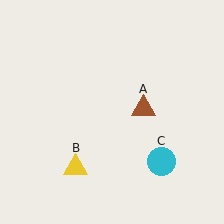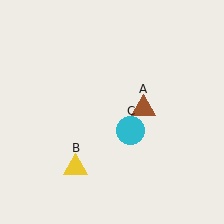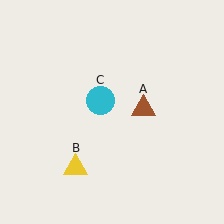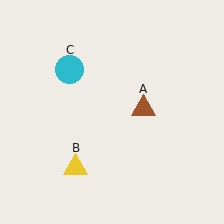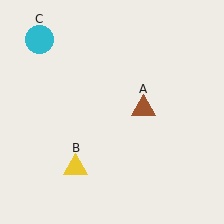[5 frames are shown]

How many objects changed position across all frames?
1 object changed position: cyan circle (object C).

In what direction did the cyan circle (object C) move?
The cyan circle (object C) moved up and to the left.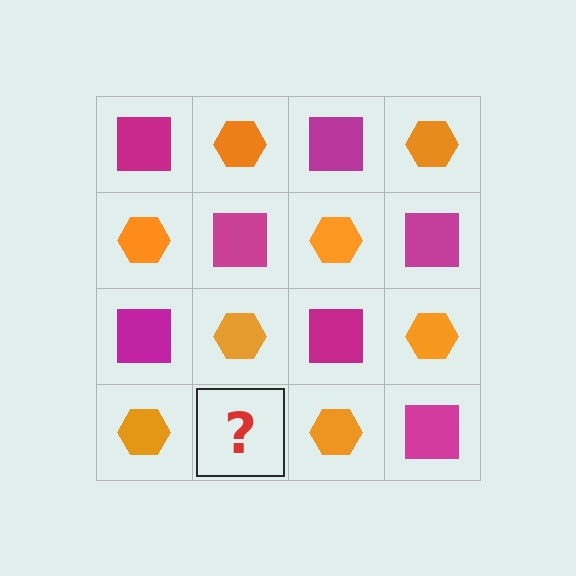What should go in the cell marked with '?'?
The missing cell should contain a magenta square.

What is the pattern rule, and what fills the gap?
The rule is that it alternates magenta square and orange hexagon in a checkerboard pattern. The gap should be filled with a magenta square.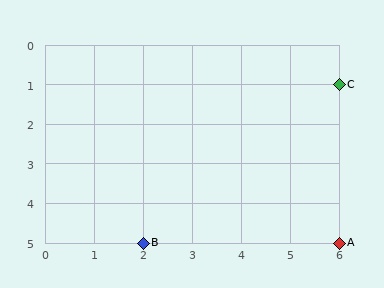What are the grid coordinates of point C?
Point C is at grid coordinates (6, 1).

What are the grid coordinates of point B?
Point B is at grid coordinates (2, 5).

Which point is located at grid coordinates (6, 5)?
Point A is at (6, 5).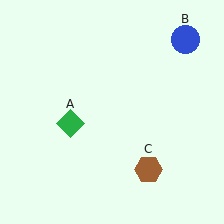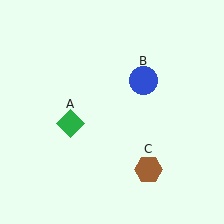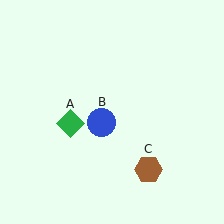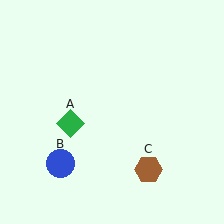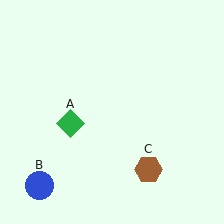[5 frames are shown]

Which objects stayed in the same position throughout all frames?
Green diamond (object A) and brown hexagon (object C) remained stationary.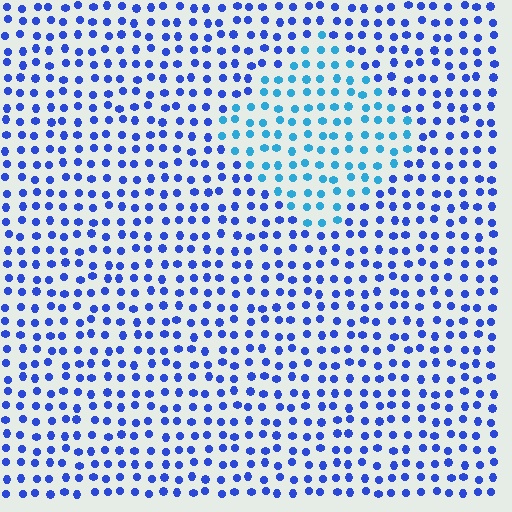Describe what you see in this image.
The image is filled with small blue elements in a uniform arrangement. A diamond-shaped region is visible where the elements are tinted to a slightly different hue, forming a subtle color boundary.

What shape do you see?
I see a diamond.